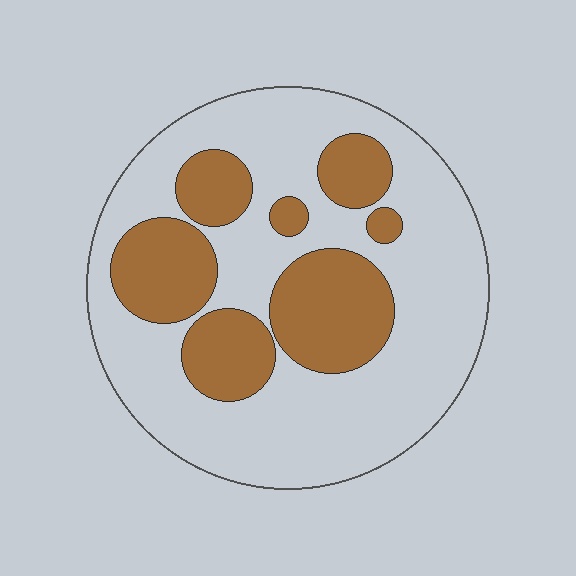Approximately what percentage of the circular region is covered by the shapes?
Approximately 30%.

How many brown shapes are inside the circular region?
7.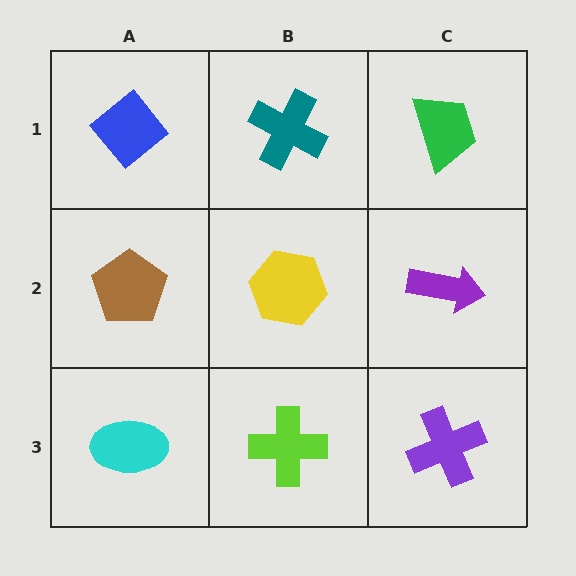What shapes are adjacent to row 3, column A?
A brown pentagon (row 2, column A), a lime cross (row 3, column B).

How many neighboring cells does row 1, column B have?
3.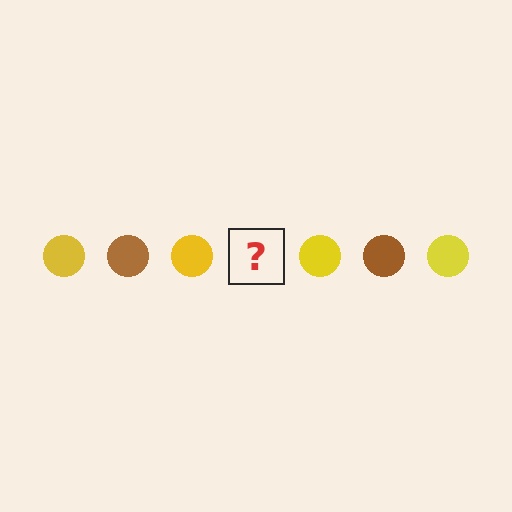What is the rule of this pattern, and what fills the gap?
The rule is that the pattern cycles through yellow, brown circles. The gap should be filled with a brown circle.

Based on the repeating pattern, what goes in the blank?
The blank should be a brown circle.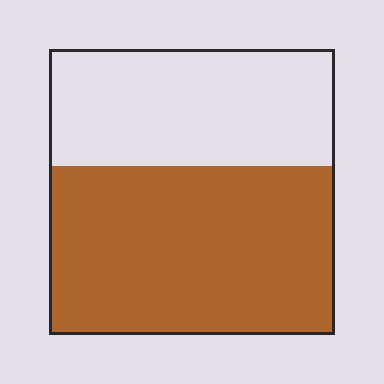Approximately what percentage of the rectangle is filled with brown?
Approximately 60%.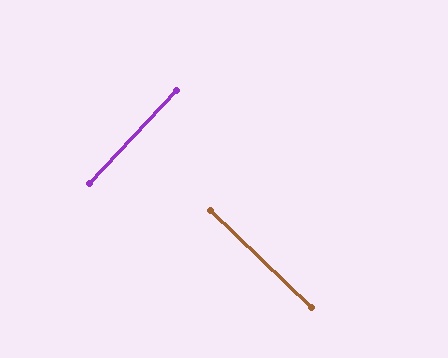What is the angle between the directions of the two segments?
Approximately 89 degrees.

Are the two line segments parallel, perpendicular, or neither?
Perpendicular — they meet at approximately 89°.